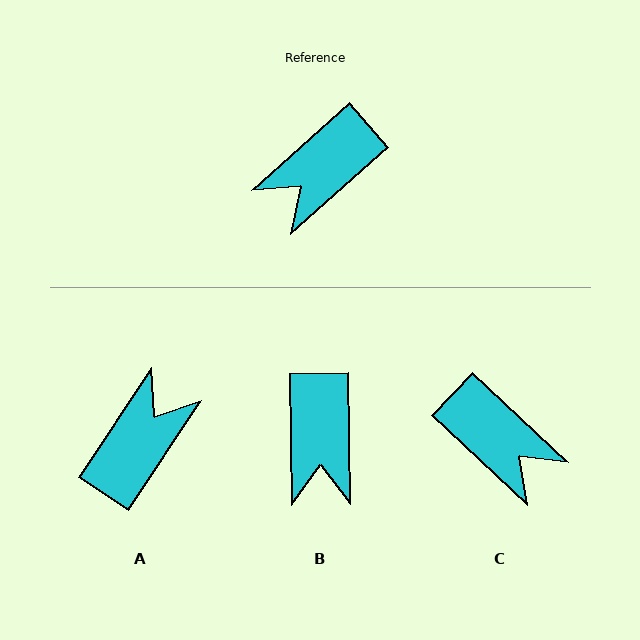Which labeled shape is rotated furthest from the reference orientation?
A, about 165 degrees away.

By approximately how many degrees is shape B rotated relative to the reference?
Approximately 49 degrees counter-clockwise.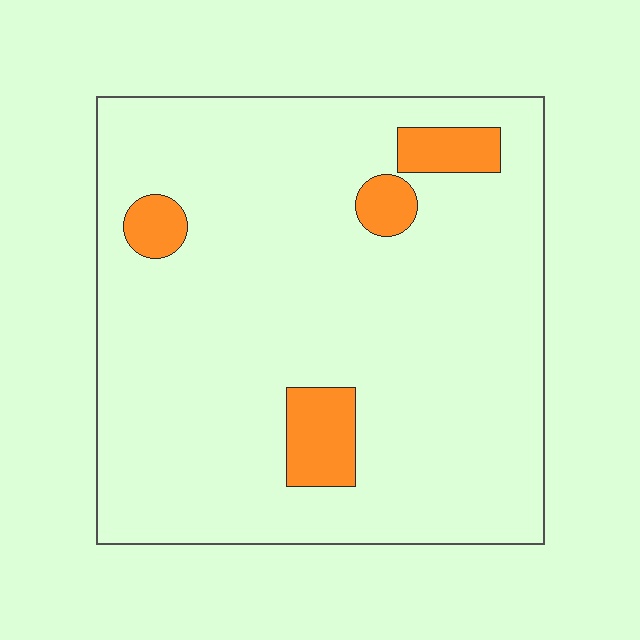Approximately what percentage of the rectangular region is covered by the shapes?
Approximately 10%.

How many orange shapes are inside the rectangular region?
4.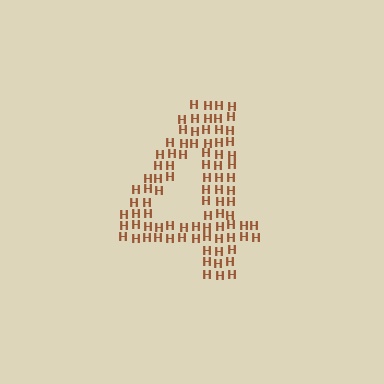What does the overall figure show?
The overall figure shows the digit 4.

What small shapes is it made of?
It is made of small letter H's.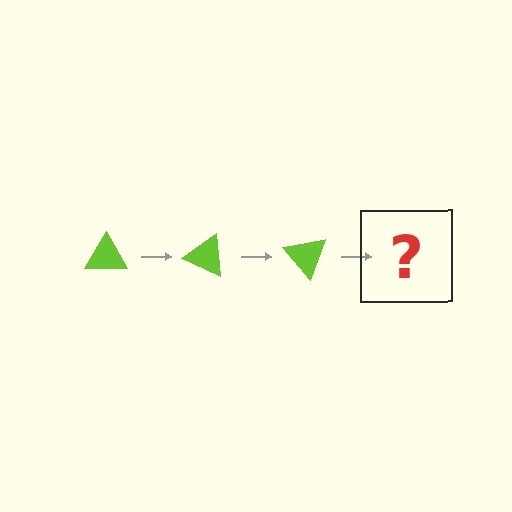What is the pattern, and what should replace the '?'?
The pattern is that the triangle rotates 25 degrees each step. The '?' should be a lime triangle rotated 75 degrees.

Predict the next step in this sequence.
The next step is a lime triangle rotated 75 degrees.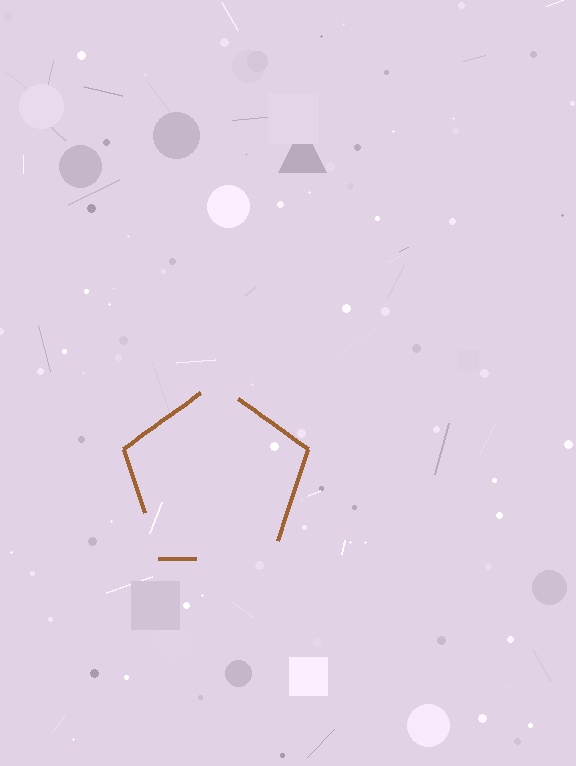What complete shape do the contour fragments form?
The contour fragments form a pentagon.